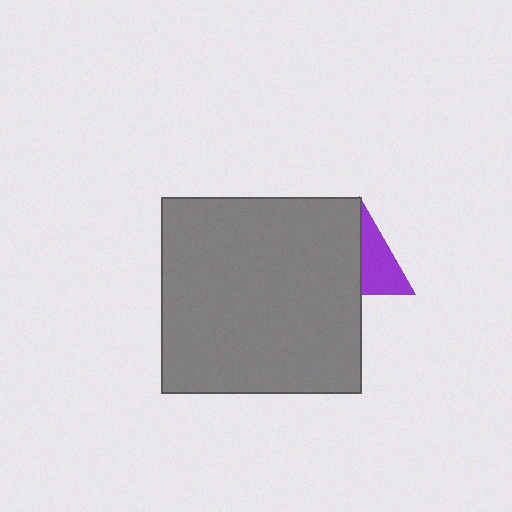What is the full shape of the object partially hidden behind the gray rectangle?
The partially hidden object is a purple triangle.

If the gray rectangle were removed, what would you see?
You would see the complete purple triangle.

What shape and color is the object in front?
The object in front is a gray rectangle.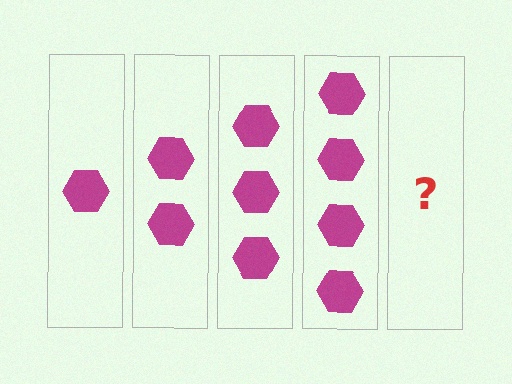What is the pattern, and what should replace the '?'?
The pattern is that each step adds one more hexagon. The '?' should be 5 hexagons.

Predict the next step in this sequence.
The next step is 5 hexagons.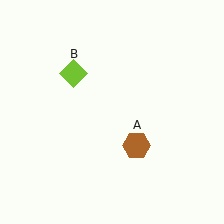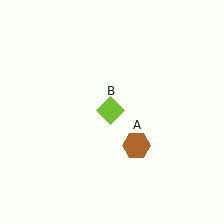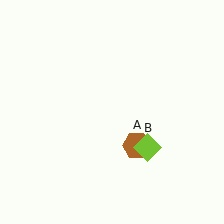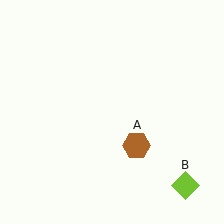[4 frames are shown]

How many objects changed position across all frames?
1 object changed position: lime diamond (object B).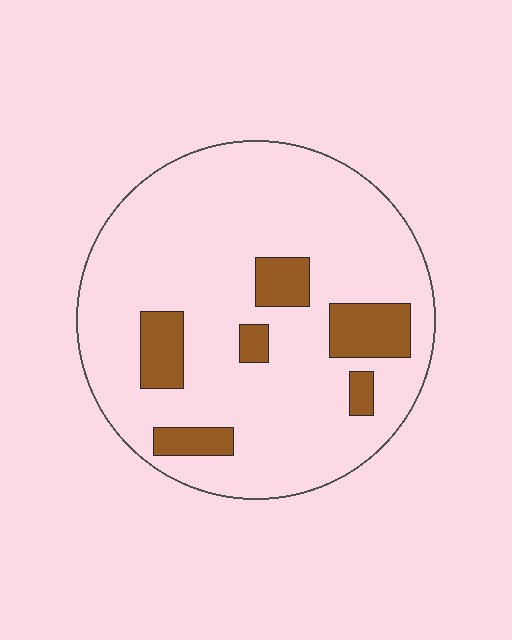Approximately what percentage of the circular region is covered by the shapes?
Approximately 15%.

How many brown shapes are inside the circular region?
6.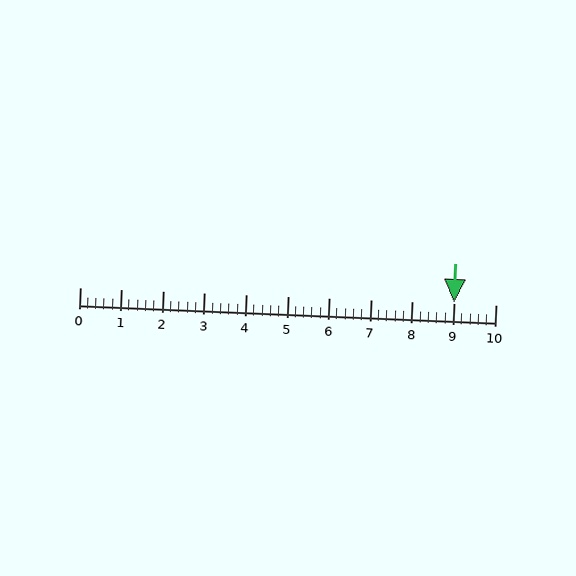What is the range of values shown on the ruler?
The ruler shows values from 0 to 10.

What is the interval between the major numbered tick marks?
The major tick marks are spaced 1 units apart.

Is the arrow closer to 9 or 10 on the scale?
The arrow is closer to 9.